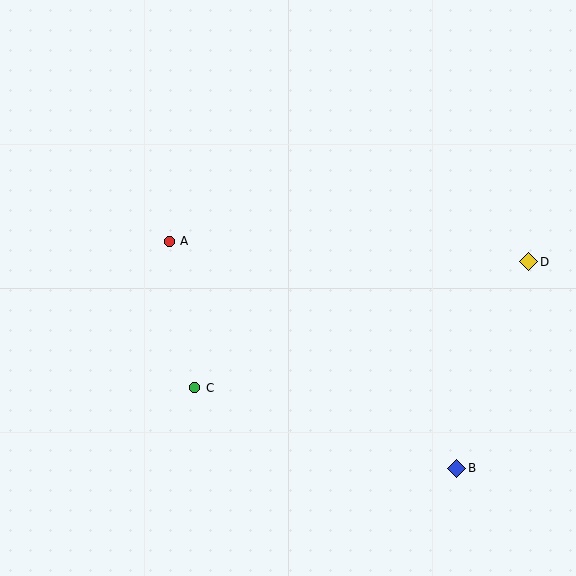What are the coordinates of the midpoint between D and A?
The midpoint between D and A is at (349, 251).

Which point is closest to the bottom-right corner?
Point B is closest to the bottom-right corner.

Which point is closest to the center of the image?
Point A at (169, 241) is closest to the center.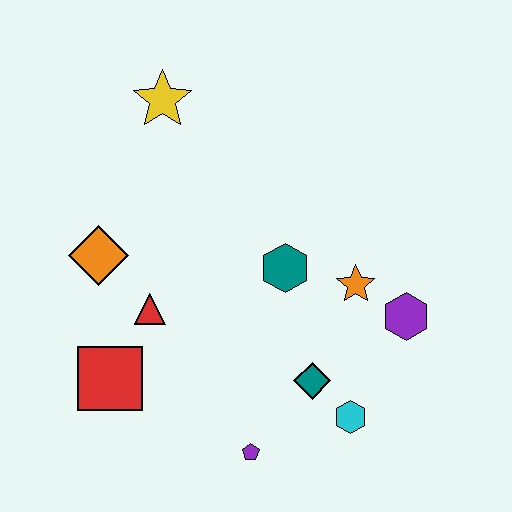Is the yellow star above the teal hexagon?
Yes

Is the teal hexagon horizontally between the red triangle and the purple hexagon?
Yes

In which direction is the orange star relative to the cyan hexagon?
The orange star is above the cyan hexagon.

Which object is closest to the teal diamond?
The cyan hexagon is closest to the teal diamond.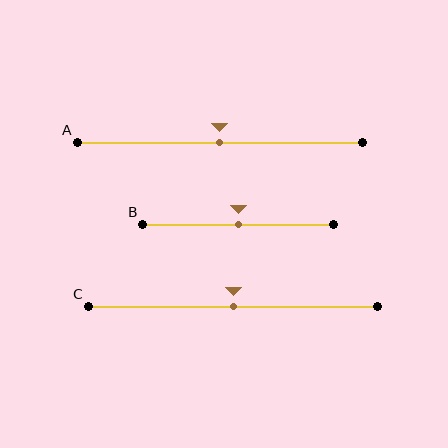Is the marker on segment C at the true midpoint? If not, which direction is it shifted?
Yes, the marker on segment C is at the true midpoint.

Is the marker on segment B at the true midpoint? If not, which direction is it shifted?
Yes, the marker on segment B is at the true midpoint.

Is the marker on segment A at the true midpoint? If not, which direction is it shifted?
Yes, the marker on segment A is at the true midpoint.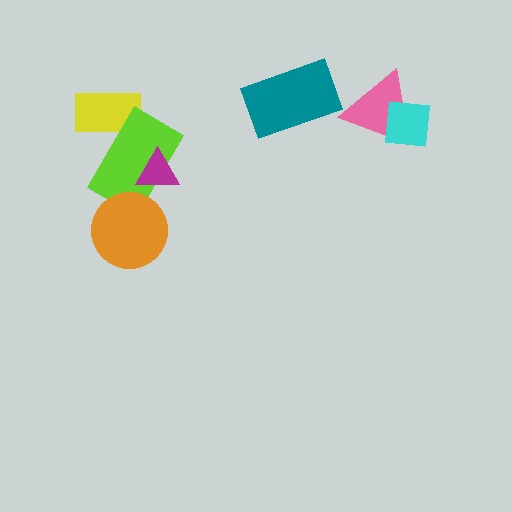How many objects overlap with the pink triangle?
1 object overlaps with the pink triangle.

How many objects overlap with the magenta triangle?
1 object overlaps with the magenta triangle.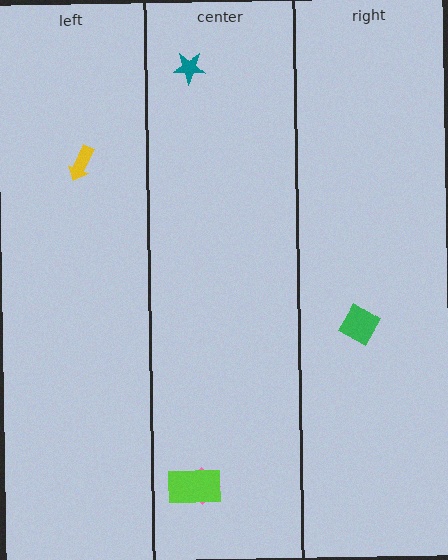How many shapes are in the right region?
1.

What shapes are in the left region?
The yellow arrow.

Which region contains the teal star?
The center region.